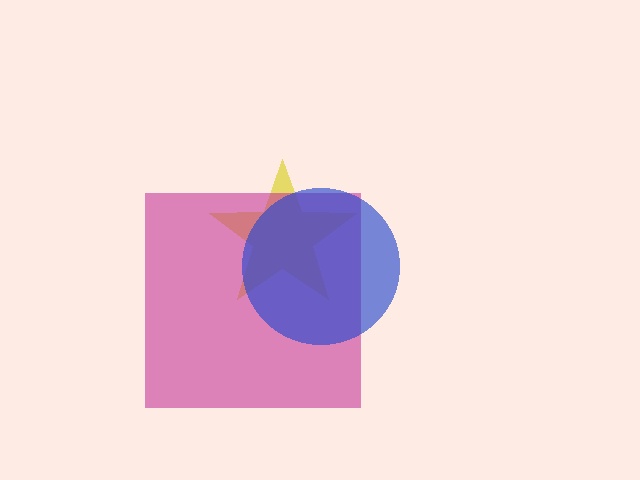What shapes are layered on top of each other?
The layered shapes are: a yellow star, a magenta square, a blue circle.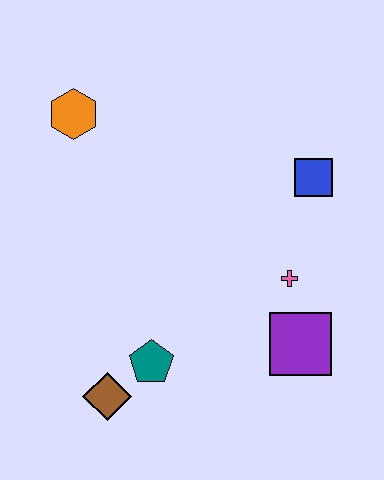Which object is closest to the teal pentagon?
The brown diamond is closest to the teal pentagon.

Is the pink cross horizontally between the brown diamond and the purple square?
Yes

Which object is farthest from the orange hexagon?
The purple square is farthest from the orange hexagon.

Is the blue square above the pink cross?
Yes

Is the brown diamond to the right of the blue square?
No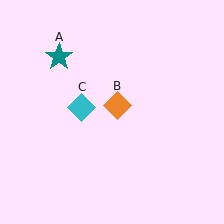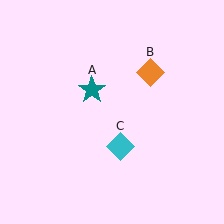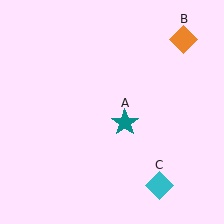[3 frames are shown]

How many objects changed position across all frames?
3 objects changed position: teal star (object A), orange diamond (object B), cyan diamond (object C).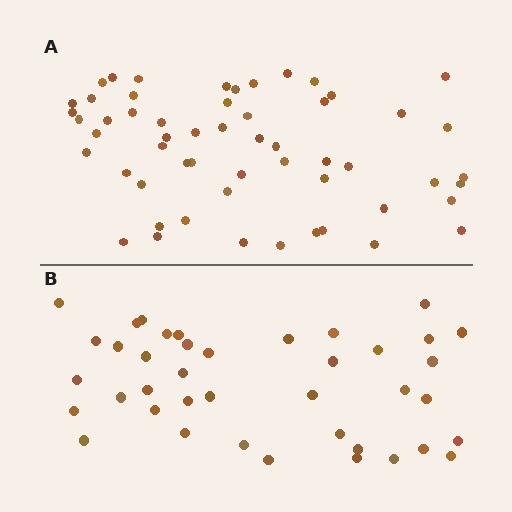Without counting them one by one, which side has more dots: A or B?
Region A (the top region) has more dots.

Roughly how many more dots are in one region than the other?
Region A has approximately 15 more dots than region B.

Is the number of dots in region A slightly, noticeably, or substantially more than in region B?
Region A has noticeably more, but not dramatically so. The ratio is roughly 1.4 to 1.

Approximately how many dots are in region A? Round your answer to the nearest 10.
About 60 dots. (The exact count is 56, which rounds to 60.)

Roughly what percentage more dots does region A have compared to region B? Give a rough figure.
About 40% more.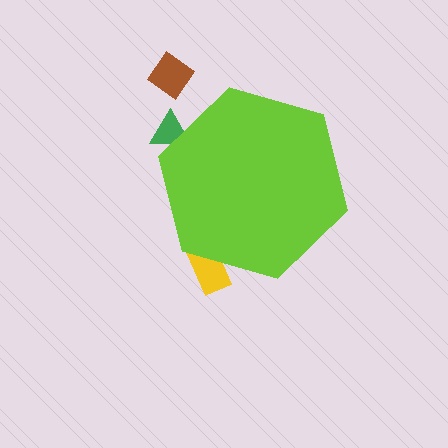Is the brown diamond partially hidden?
No, the brown diamond is fully visible.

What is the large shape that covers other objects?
A lime hexagon.